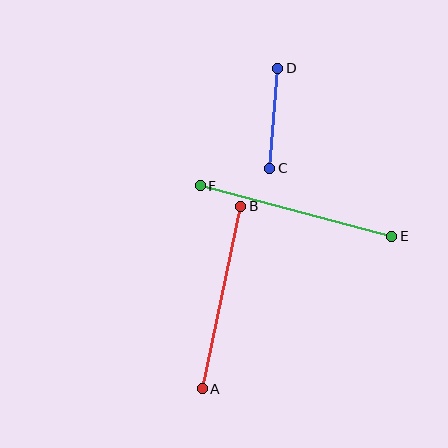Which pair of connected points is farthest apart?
Points E and F are farthest apart.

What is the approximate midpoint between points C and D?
The midpoint is at approximately (274, 118) pixels.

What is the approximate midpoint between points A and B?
The midpoint is at approximately (222, 297) pixels.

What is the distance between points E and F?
The distance is approximately 198 pixels.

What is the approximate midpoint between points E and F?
The midpoint is at approximately (296, 211) pixels.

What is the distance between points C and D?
The distance is approximately 100 pixels.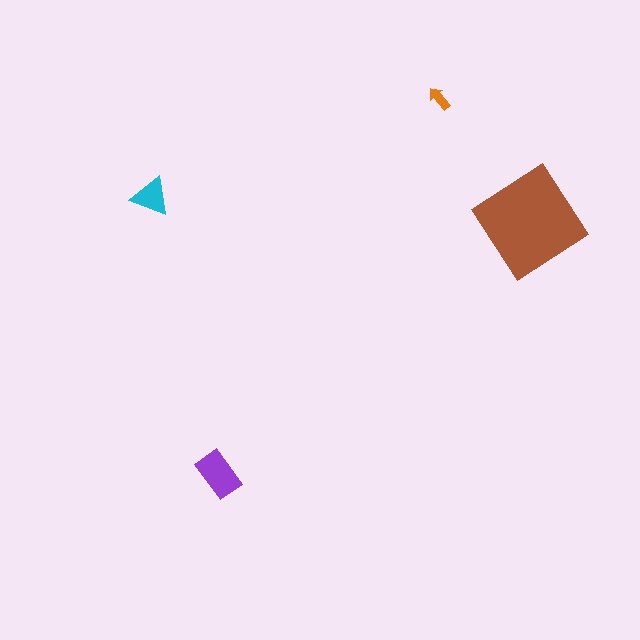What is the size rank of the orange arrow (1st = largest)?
4th.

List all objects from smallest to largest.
The orange arrow, the cyan triangle, the purple rectangle, the brown diamond.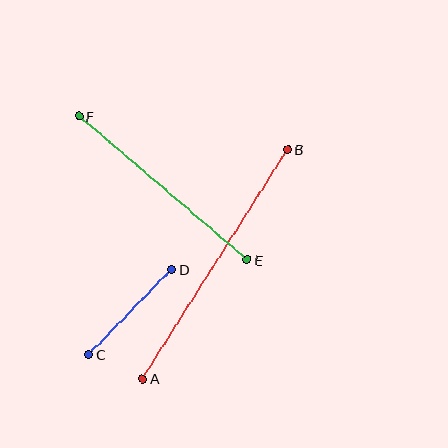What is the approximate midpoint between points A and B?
The midpoint is at approximately (215, 264) pixels.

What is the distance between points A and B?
The distance is approximately 271 pixels.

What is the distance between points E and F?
The distance is approximately 221 pixels.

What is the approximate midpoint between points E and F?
The midpoint is at approximately (163, 188) pixels.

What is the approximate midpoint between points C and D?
The midpoint is at approximately (130, 312) pixels.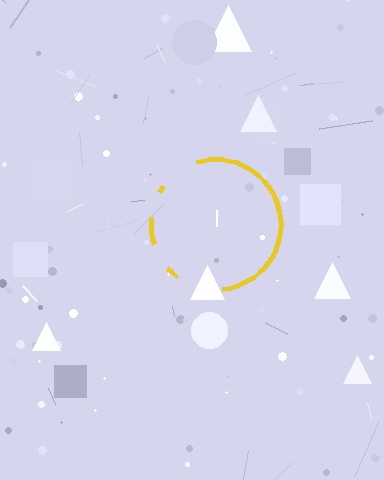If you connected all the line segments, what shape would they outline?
They would outline a circle.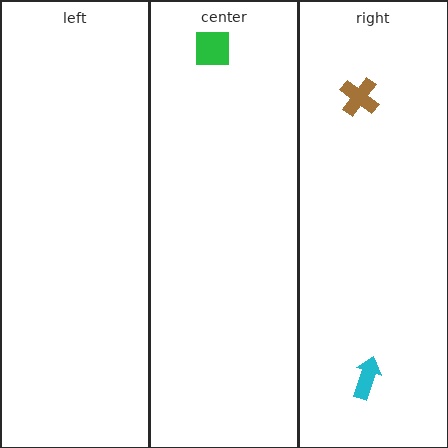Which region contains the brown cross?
The right region.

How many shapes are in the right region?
2.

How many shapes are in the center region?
1.